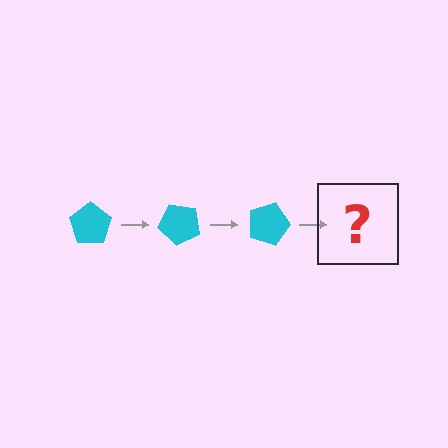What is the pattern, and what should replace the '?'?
The pattern is that the pentagon rotates 45 degrees each step. The '?' should be a cyan pentagon rotated 135 degrees.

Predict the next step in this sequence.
The next step is a cyan pentagon rotated 135 degrees.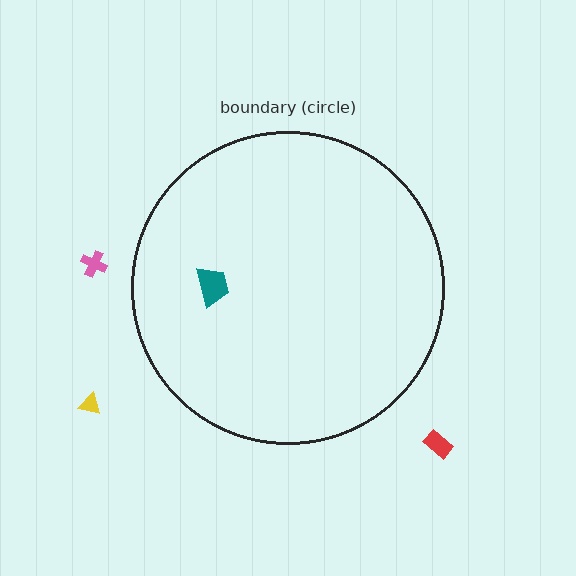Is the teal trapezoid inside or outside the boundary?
Inside.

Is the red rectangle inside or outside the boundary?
Outside.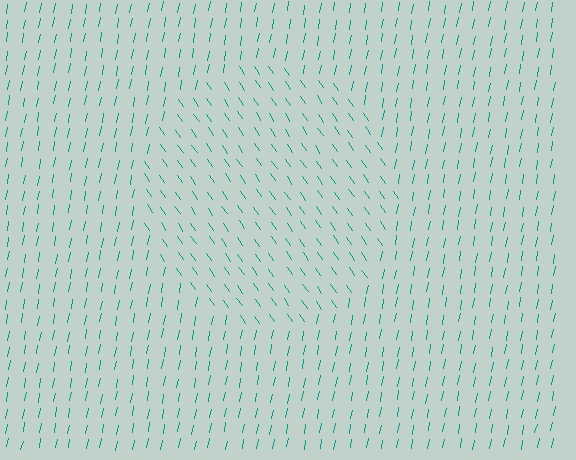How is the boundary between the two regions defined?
The boundary is defined purely by a change in line orientation (approximately 45 degrees difference). All lines are the same color and thickness.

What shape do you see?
I see a circle.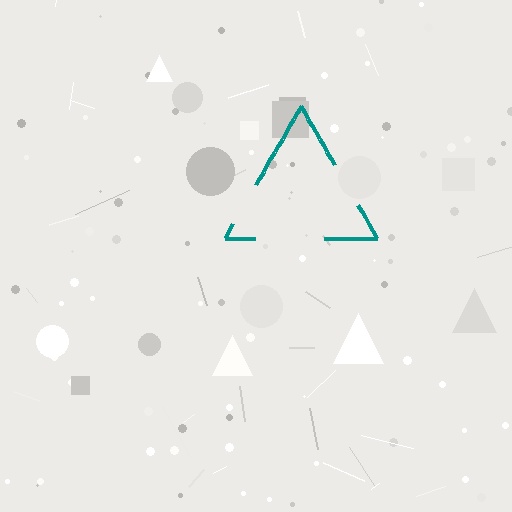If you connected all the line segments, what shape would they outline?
They would outline a triangle.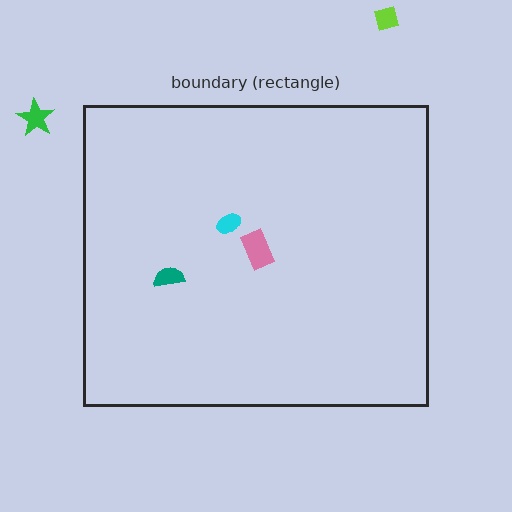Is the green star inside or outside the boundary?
Outside.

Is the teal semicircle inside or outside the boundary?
Inside.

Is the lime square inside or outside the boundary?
Outside.